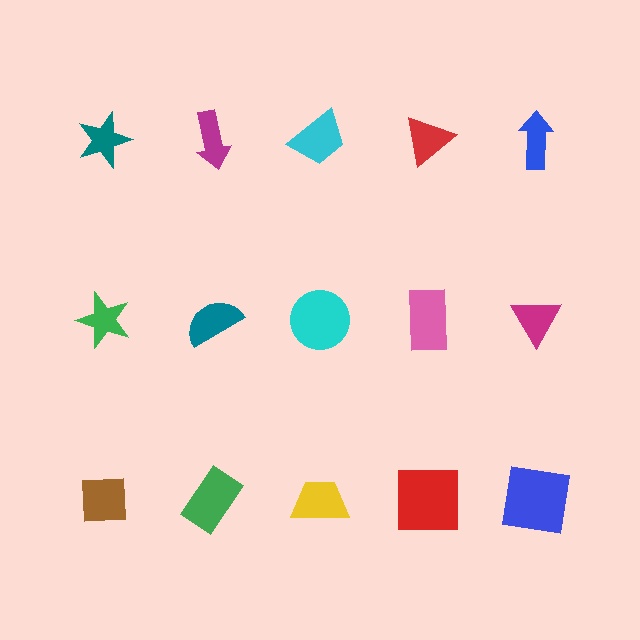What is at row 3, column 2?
A green rectangle.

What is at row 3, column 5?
A blue square.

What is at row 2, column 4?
A pink rectangle.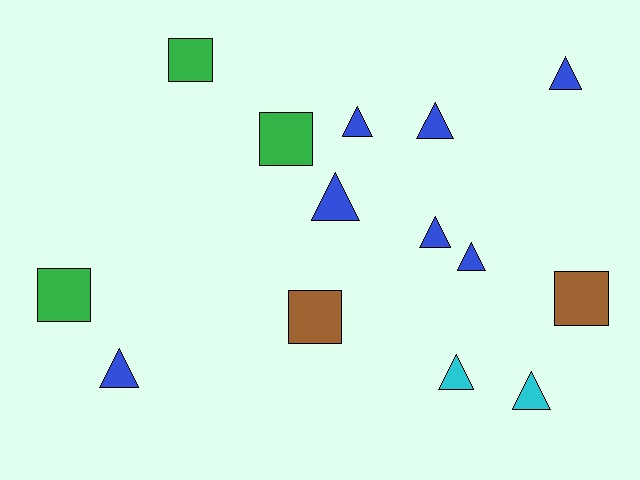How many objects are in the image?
There are 14 objects.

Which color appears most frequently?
Blue, with 7 objects.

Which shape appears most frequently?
Triangle, with 9 objects.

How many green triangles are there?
There are no green triangles.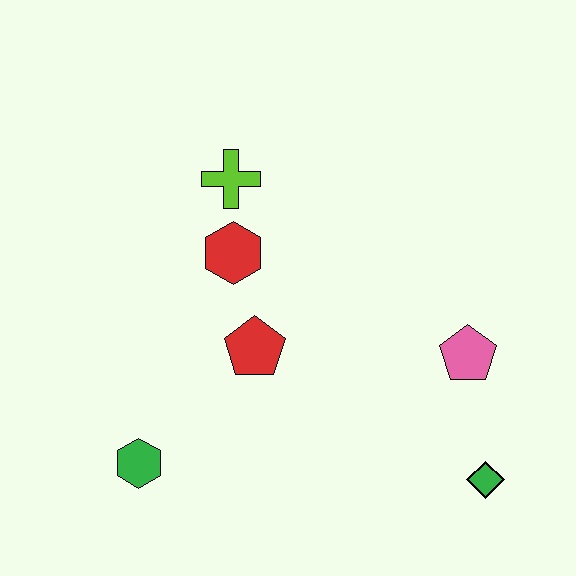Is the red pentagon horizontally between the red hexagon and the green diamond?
Yes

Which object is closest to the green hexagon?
The red pentagon is closest to the green hexagon.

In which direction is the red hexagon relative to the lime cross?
The red hexagon is below the lime cross.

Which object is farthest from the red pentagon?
The green diamond is farthest from the red pentagon.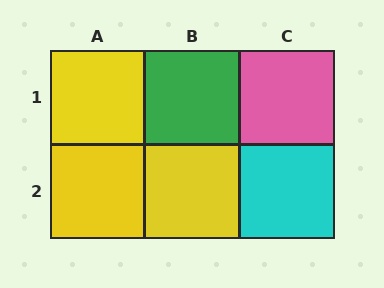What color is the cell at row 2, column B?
Yellow.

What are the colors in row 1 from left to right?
Yellow, green, pink.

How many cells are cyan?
1 cell is cyan.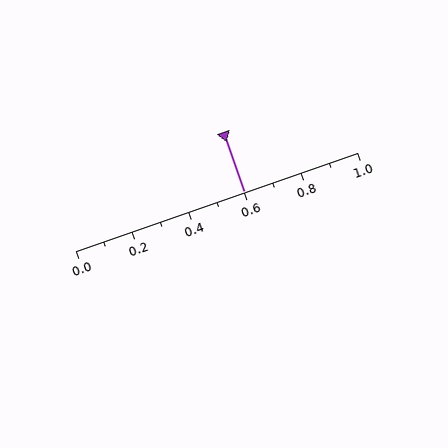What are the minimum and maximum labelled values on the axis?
The axis runs from 0.0 to 1.0.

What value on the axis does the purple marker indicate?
The marker indicates approximately 0.6.